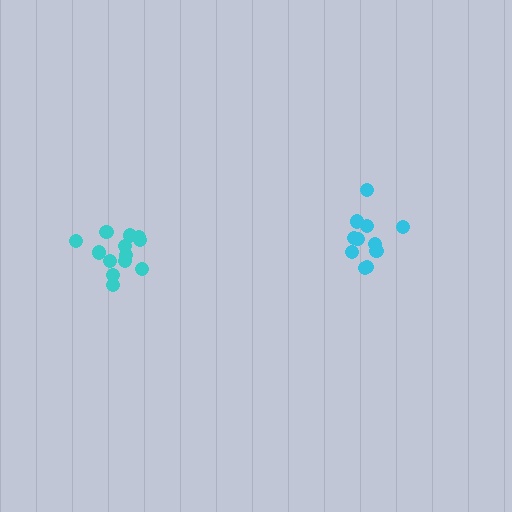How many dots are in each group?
Group 1: 13 dots, Group 2: 11 dots (24 total).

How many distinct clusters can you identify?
There are 2 distinct clusters.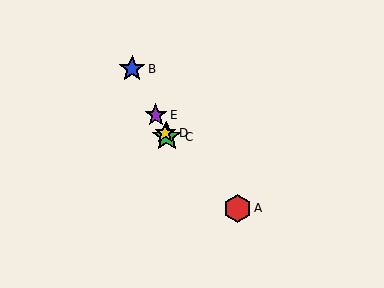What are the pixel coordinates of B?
Object B is at (132, 69).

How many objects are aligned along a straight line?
4 objects (B, C, D, E) are aligned along a straight line.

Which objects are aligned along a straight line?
Objects B, C, D, E are aligned along a straight line.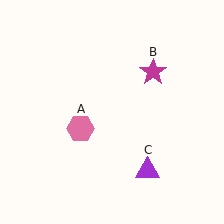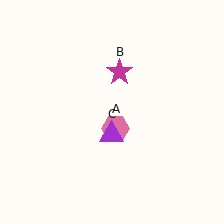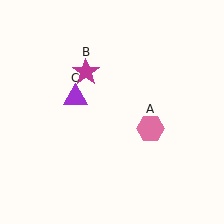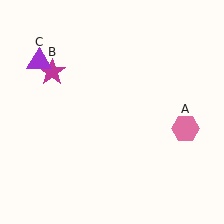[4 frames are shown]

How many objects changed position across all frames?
3 objects changed position: pink hexagon (object A), magenta star (object B), purple triangle (object C).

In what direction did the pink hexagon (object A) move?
The pink hexagon (object A) moved right.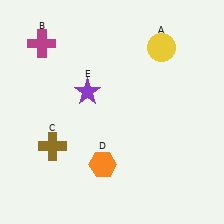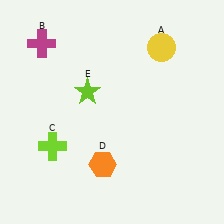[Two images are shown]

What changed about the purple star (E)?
In Image 1, E is purple. In Image 2, it changed to lime.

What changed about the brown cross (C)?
In Image 1, C is brown. In Image 2, it changed to lime.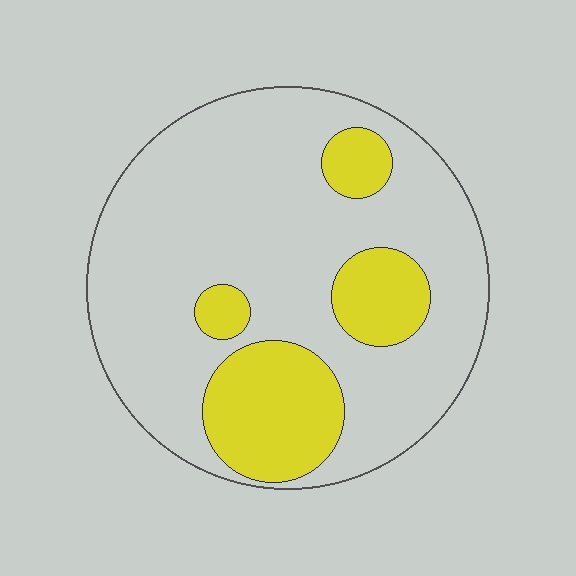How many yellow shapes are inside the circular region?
4.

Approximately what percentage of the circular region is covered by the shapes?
Approximately 25%.